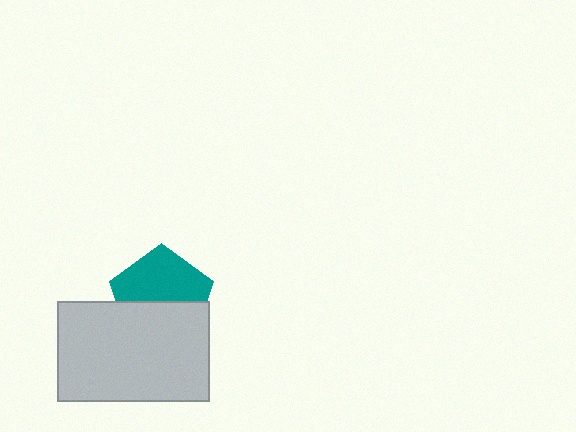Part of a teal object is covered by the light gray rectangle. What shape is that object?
It is a pentagon.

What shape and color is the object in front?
The object in front is a light gray rectangle.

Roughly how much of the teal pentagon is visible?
About half of it is visible (roughly 55%).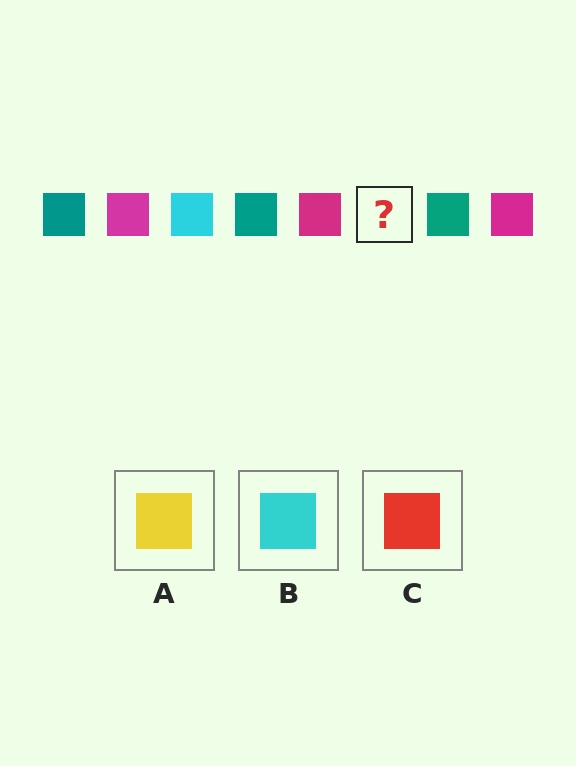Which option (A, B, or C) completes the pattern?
B.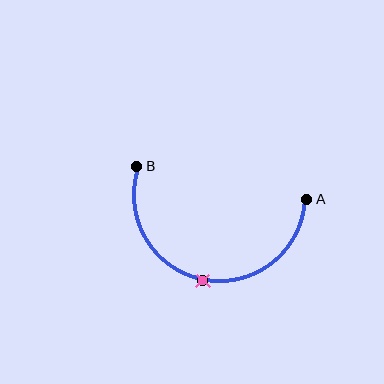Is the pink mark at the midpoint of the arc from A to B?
Yes. The pink mark lies on the arc at equal arc-length from both A and B — it is the arc midpoint.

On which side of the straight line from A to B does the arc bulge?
The arc bulges below the straight line connecting A and B.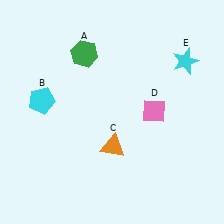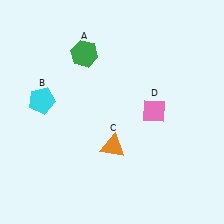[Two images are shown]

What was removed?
The cyan star (E) was removed in Image 2.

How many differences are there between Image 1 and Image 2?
There is 1 difference between the two images.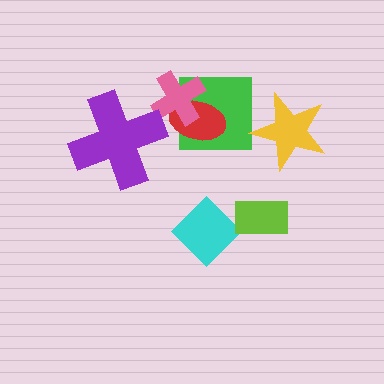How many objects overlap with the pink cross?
2 objects overlap with the pink cross.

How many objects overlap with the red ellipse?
2 objects overlap with the red ellipse.